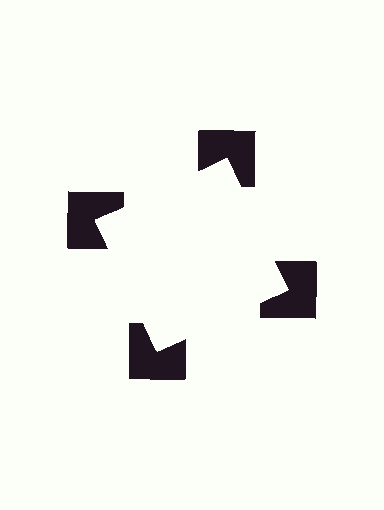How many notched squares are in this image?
There are 4 — one at each vertex of the illusory square.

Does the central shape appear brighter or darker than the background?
It typically appears slightly brighter than the background, even though no actual brightness change is drawn.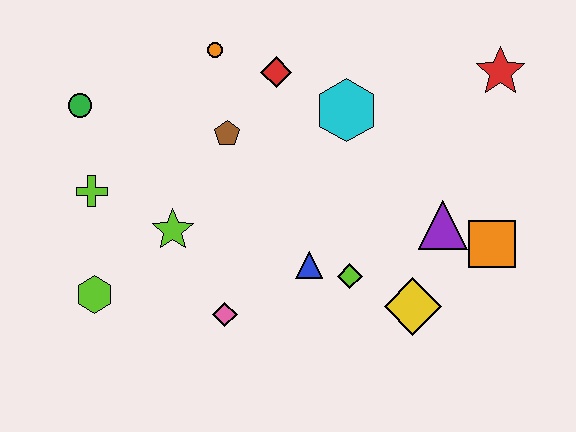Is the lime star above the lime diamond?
Yes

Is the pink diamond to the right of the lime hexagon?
Yes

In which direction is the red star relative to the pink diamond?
The red star is to the right of the pink diamond.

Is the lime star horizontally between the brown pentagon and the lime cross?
Yes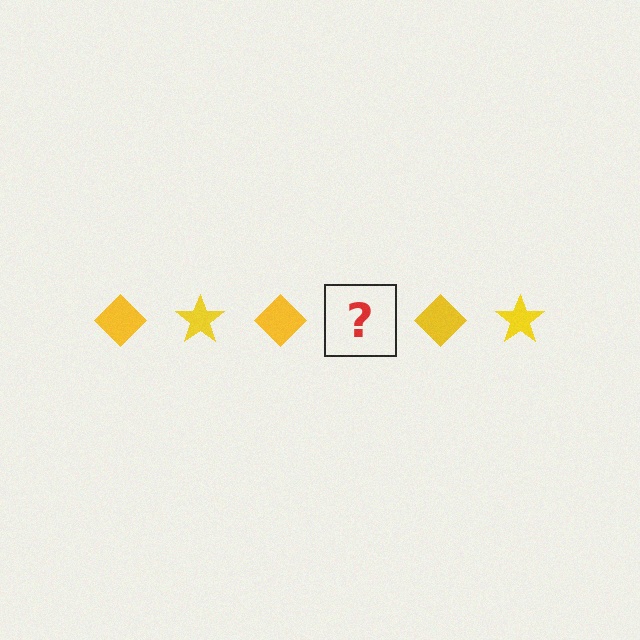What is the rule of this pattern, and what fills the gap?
The rule is that the pattern cycles through diamond, star shapes in yellow. The gap should be filled with a yellow star.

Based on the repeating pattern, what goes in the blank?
The blank should be a yellow star.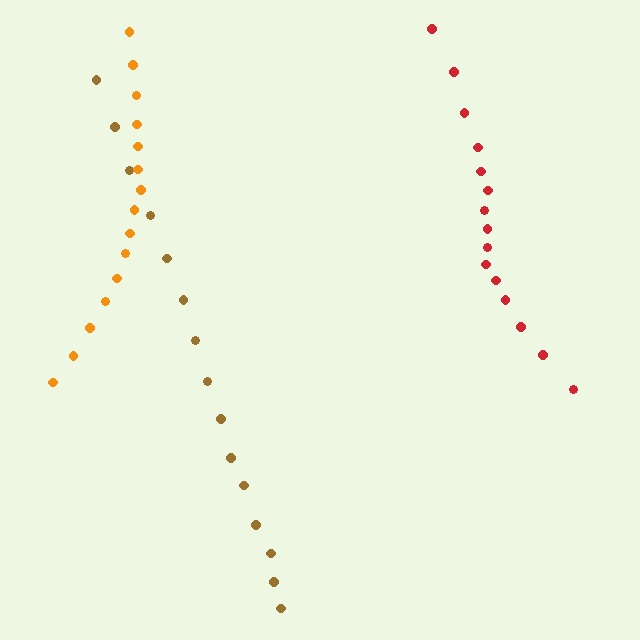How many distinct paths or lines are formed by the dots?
There are 3 distinct paths.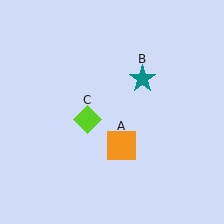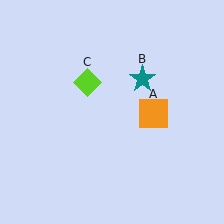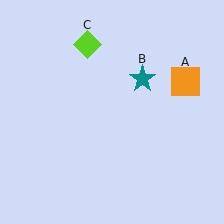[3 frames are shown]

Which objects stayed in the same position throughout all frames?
Teal star (object B) remained stationary.